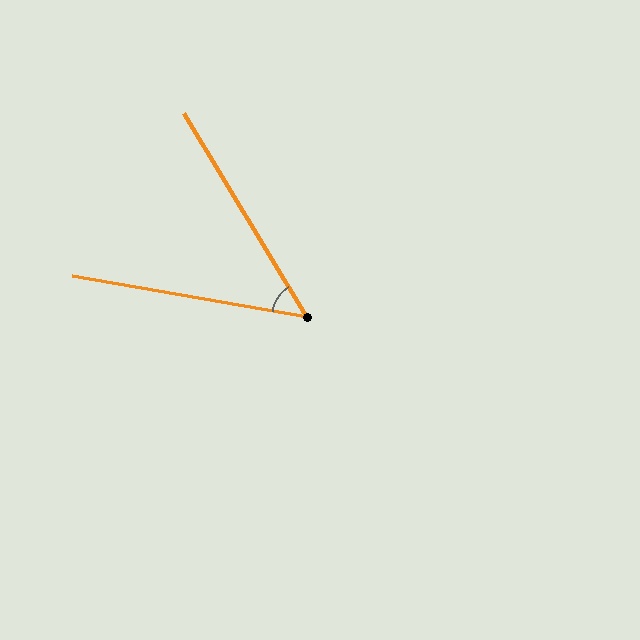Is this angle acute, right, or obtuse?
It is acute.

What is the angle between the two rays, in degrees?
Approximately 49 degrees.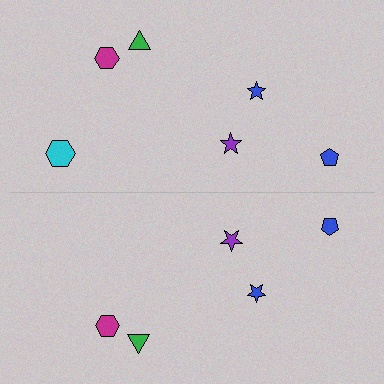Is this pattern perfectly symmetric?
No, the pattern is not perfectly symmetric. A cyan hexagon is missing from the bottom side.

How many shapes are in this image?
There are 11 shapes in this image.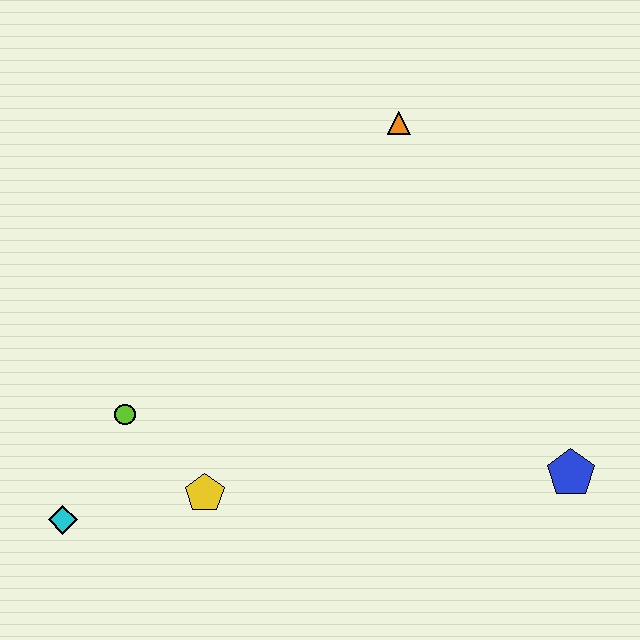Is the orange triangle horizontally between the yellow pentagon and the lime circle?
No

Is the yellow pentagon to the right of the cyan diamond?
Yes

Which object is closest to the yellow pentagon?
The lime circle is closest to the yellow pentagon.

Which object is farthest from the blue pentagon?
The cyan diamond is farthest from the blue pentagon.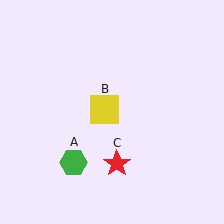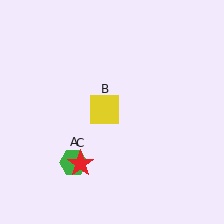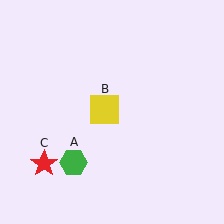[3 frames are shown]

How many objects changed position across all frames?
1 object changed position: red star (object C).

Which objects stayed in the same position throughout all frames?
Green hexagon (object A) and yellow square (object B) remained stationary.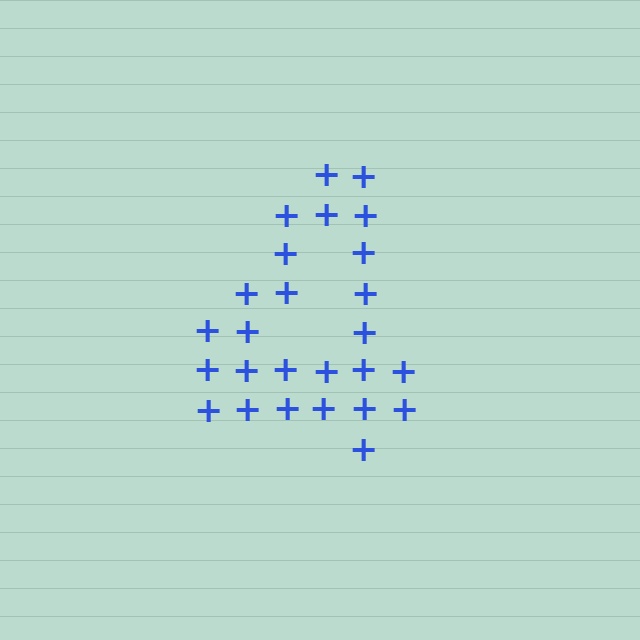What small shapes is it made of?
It is made of small plus signs.